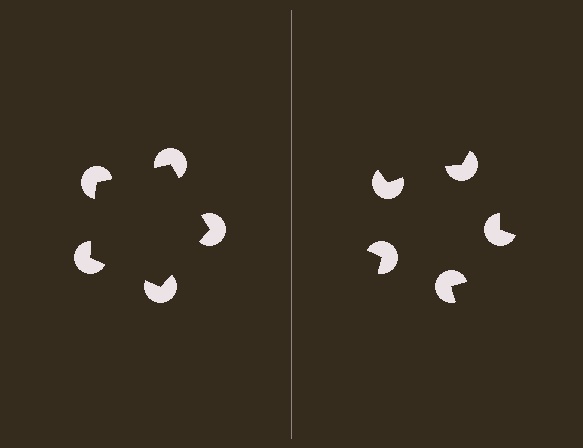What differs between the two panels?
The pac-man discs are positioned identically on both sides; only the wedge orientations differ. On the left they align to a pentagon; on the right they are misaligned.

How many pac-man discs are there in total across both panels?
10 — 5 on each side.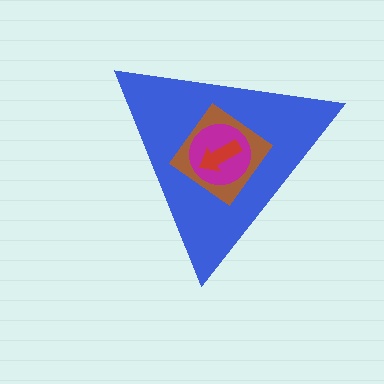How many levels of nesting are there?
4.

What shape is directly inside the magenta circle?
The red arrow.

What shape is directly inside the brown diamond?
The magenta circle.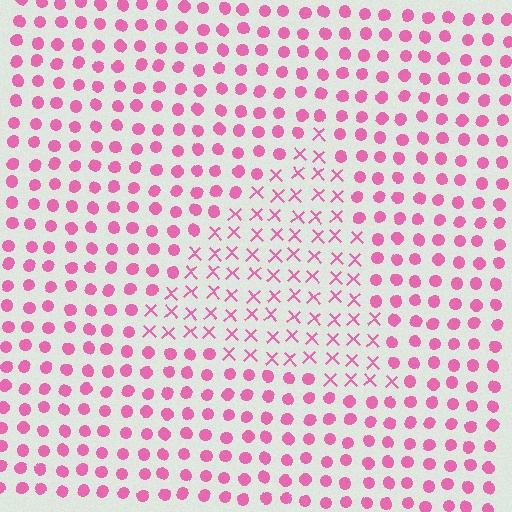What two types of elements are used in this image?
The image uses X marks inside the triangle region and circles outside it.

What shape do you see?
I see a triangle.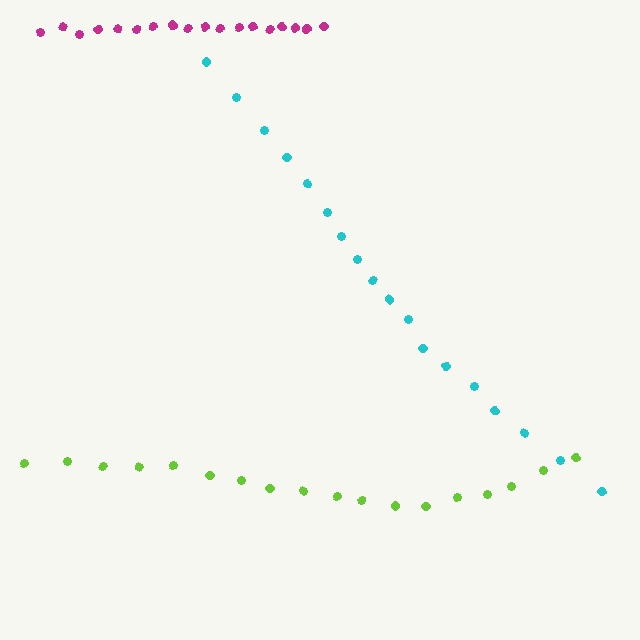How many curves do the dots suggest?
There are 3 distinct paths.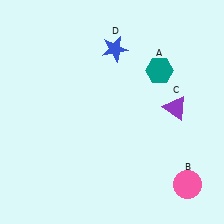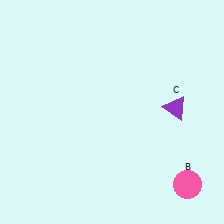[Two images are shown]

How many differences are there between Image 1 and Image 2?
There are 2 differences between the two images.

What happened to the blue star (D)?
The blue star (D) was removed in Image 2. It was in the top-right area of Image 1.